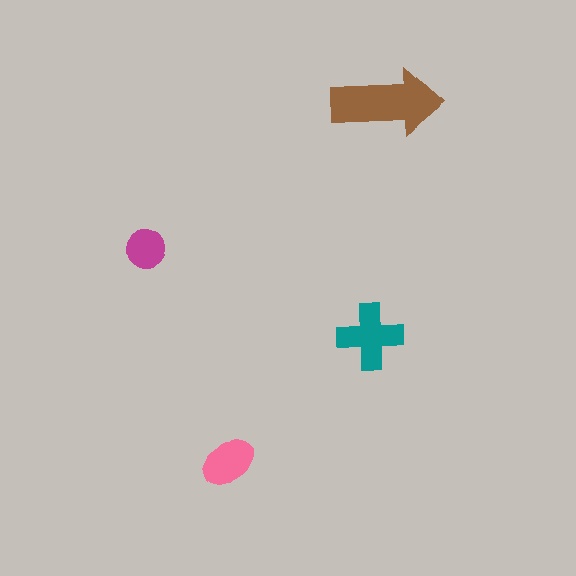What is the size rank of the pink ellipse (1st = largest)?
3rd.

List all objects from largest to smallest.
The brown arrow, the teal cross, the pink ellipse, the magenta circle.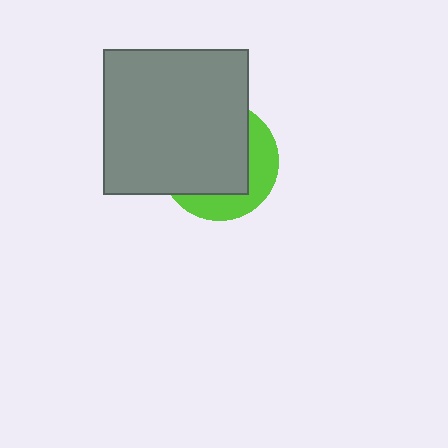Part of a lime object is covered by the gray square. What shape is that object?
It is a circle.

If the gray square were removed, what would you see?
You would see the complete lime circle.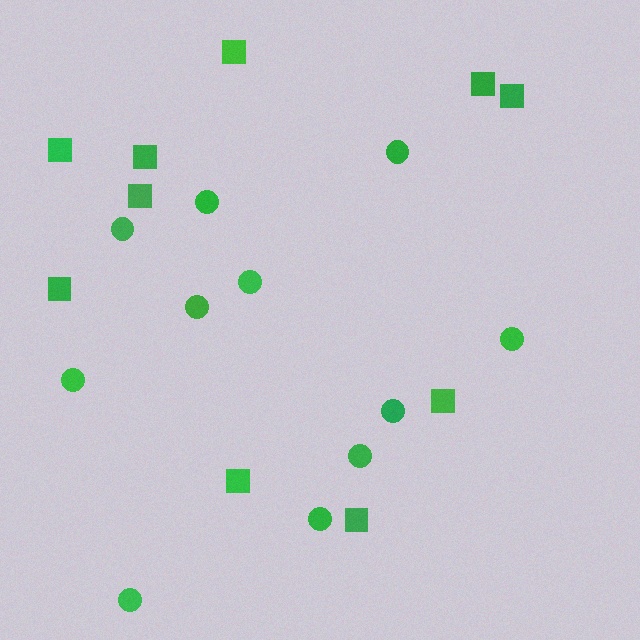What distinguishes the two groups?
There are 2 groups: one group of squares (10) and one group of circles (11).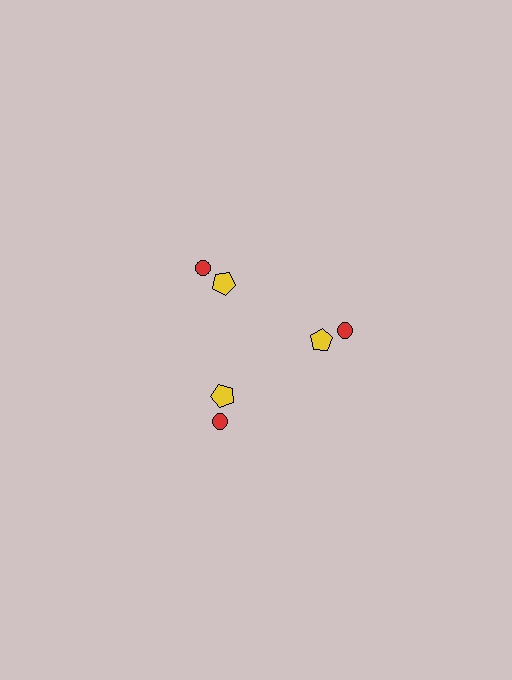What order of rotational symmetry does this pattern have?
This pattern has 3-fold rotational symmetry.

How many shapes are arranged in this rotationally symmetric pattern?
There are 6 shapes, arranged in 3 groups of 2.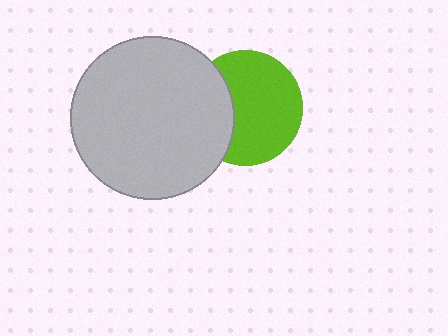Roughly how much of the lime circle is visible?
Most of it is visible (roughly 69%).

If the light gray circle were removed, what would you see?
You would see the complete lime circle.